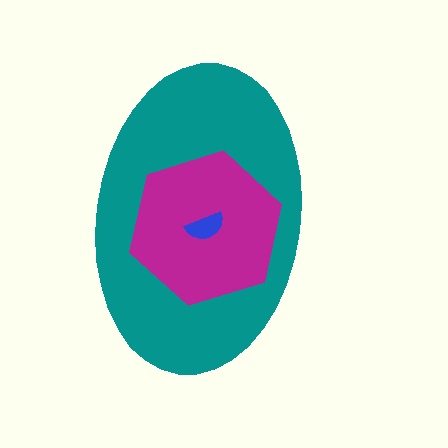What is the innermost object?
The blue semicircle.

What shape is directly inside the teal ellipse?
The magenta hexagon.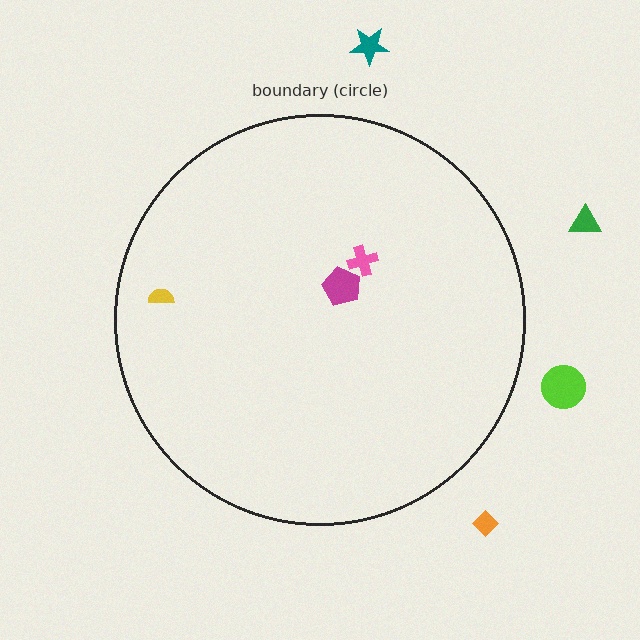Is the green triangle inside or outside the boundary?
Outside.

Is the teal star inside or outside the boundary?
Outside.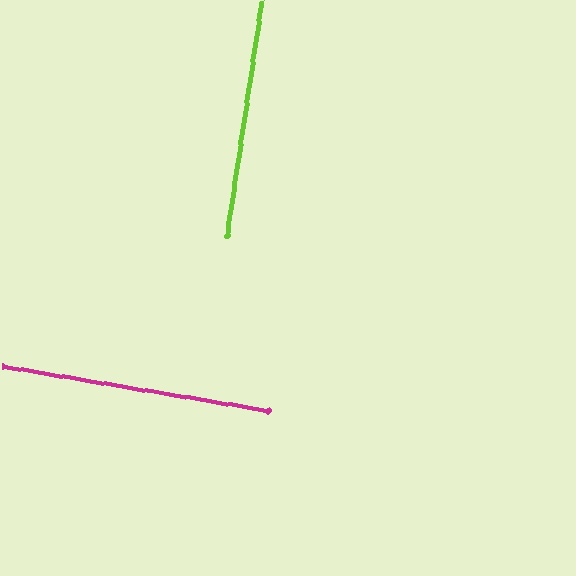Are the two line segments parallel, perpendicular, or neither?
Perpendicular — they meet at approximately 89°.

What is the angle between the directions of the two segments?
Approximately 89 degrees.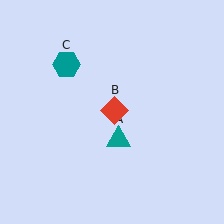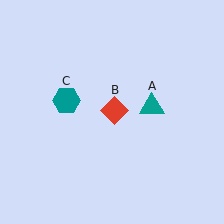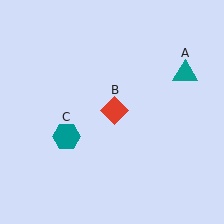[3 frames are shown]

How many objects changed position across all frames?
2 objects changed position: teal triangle (object A), teal hexagon (object C).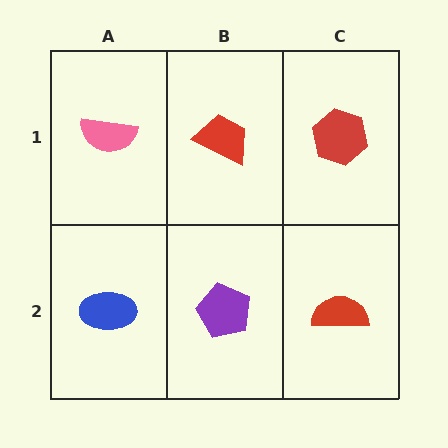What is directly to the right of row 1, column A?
A red trapezoid.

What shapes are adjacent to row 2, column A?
A pink semicircle (row 1, column A), a purple pentagon (row 2, column B).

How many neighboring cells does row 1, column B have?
3.